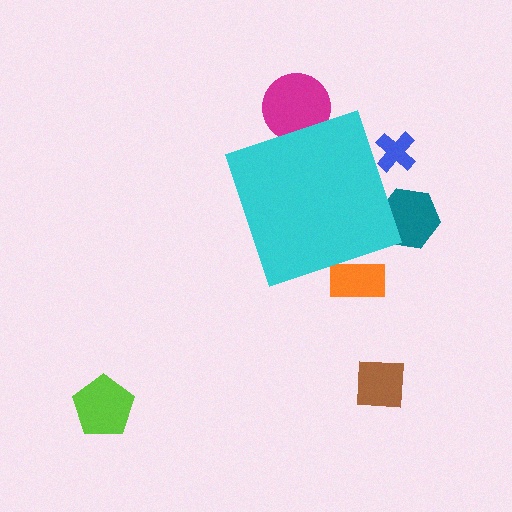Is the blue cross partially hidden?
Yes, the blue cross is partially hidden behind the cyan diamond.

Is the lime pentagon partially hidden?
No, the lime pentagon is fully visible.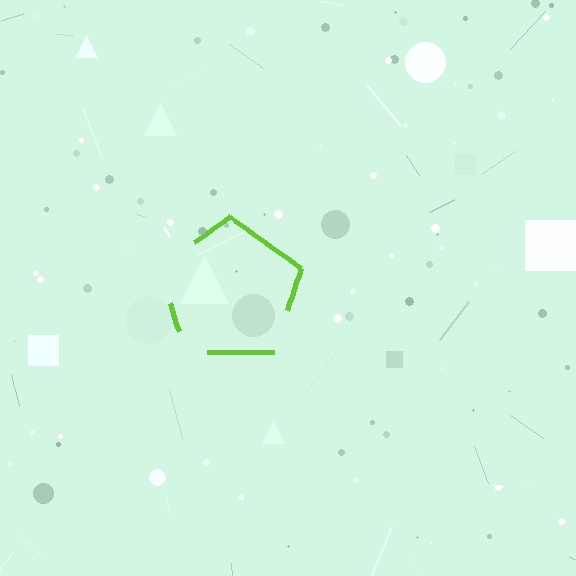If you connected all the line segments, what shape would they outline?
They would outline a pentagon.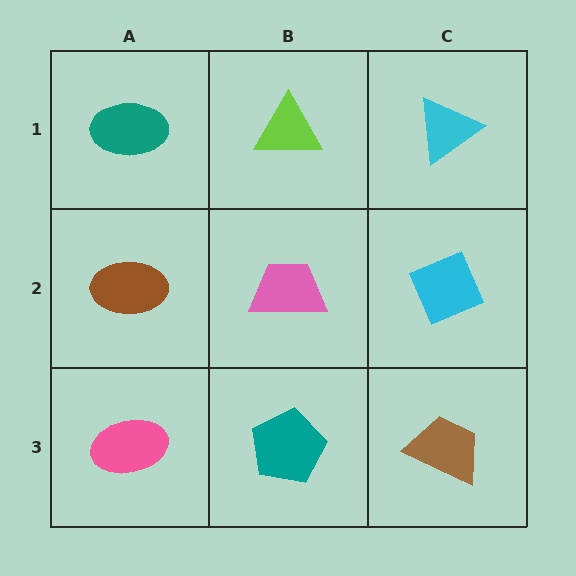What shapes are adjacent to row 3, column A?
A brown ellipse (row 2, column A), a teal pentagon (row 3, column B).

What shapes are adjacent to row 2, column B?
A lime triangle (row 1, column B), a teal pentagon (row 3, column B), a brown ellipse (row 2, column A), a cyan diamond (row 2, column C).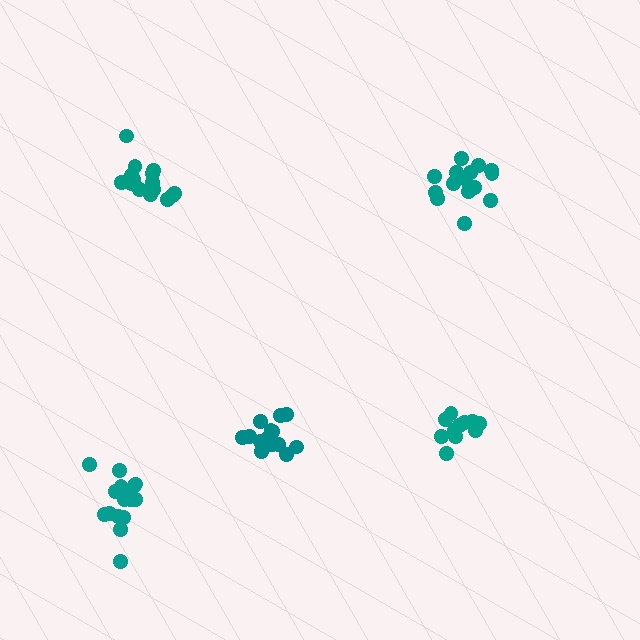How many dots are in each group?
Group 1: 16 dots, Group 2: 12 dots, Group 3: 16 dots, Group 4: 16 dots, Group 5: 15 dots (75 total).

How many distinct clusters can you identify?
There are 5 distinct clusters.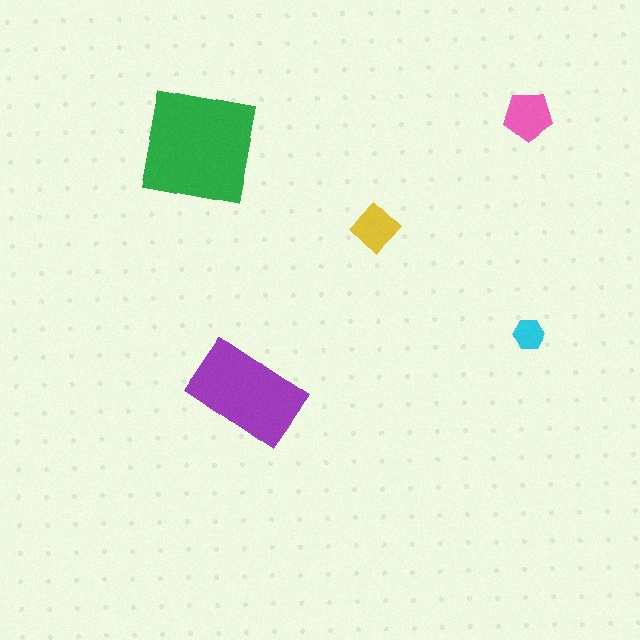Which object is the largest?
The green square.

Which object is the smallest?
The cyan hexagon.